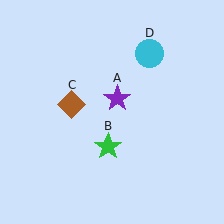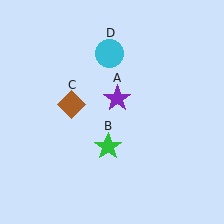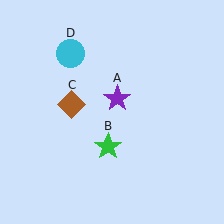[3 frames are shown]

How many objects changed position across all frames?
1 object changed position: cyan circle (object D).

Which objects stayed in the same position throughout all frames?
Purple star (object A) and green star (object B) and brown diamond (object C) remained stationary.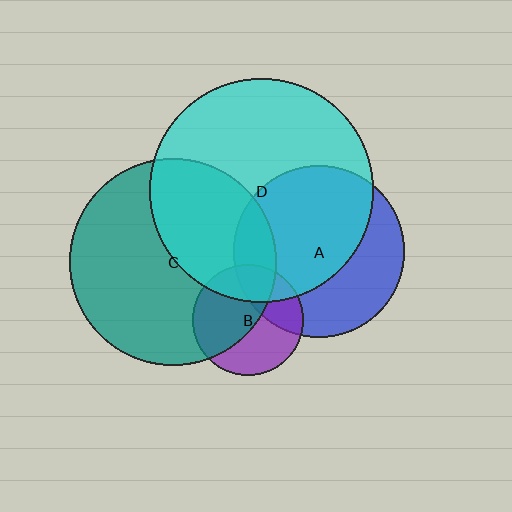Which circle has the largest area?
Circle D (cyan).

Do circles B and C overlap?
Yes.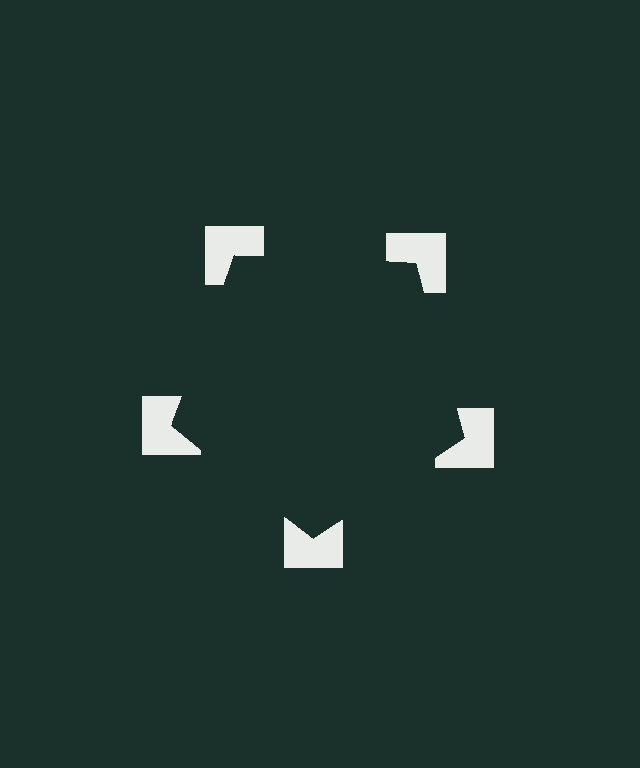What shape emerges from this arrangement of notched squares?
An illusory pentagon — its edges are inferred from the aligned wedge cuts in the notched squares, not physically drawn.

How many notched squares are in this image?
There are 5 — one at each vertex of the illusory pentagon.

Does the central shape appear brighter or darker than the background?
It typically appears slightly darker than the background, even though no actual brightness change is drawn.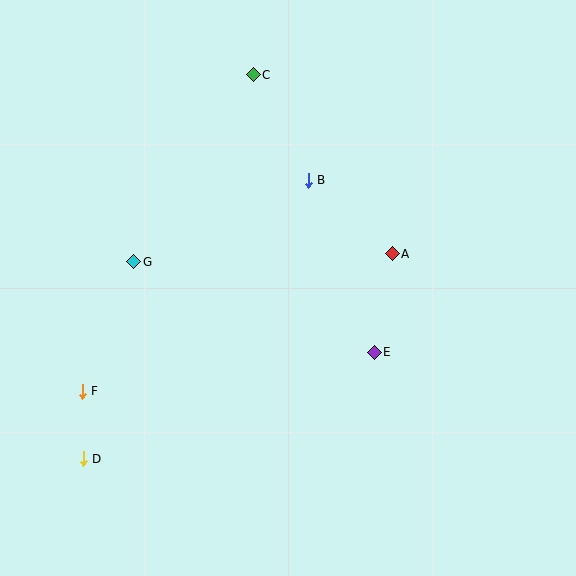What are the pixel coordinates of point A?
Point A is at (392, 254).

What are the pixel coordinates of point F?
Point F is at (82, 391).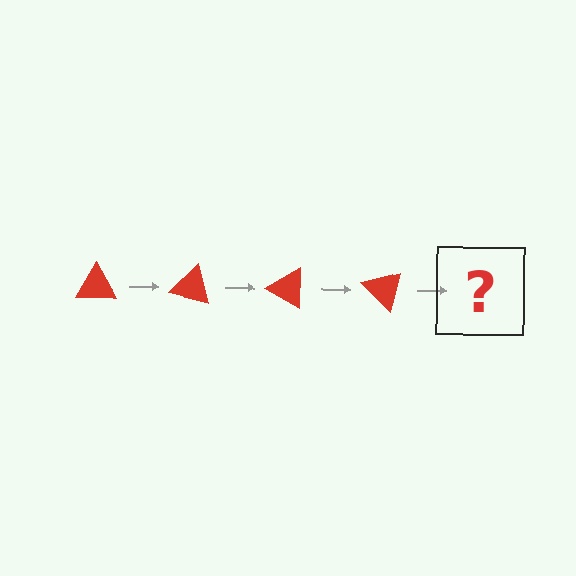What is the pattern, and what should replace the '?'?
The pattern is that the triangle rotates 15 degrees each step. The '?' should be a red triangle rotated 60 degrees.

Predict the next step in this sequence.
The next step is a red triangle rotated 60 degrees.